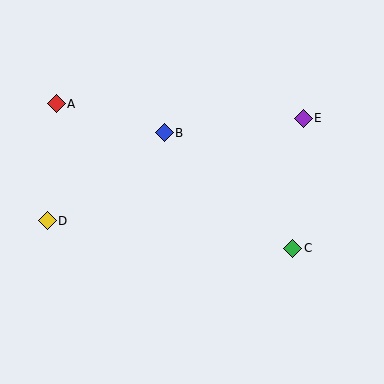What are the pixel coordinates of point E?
Point E is at (303, 118).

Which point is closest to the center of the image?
Point B at (164, 133) is closest to the center.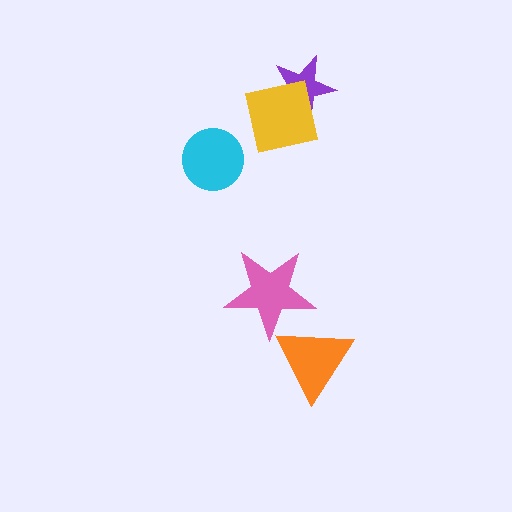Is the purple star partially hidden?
Yes, it is partially covered by another shape.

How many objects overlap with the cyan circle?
0 objects overlap with the cyan circle.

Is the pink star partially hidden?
Yes, it is partially covered by another shape.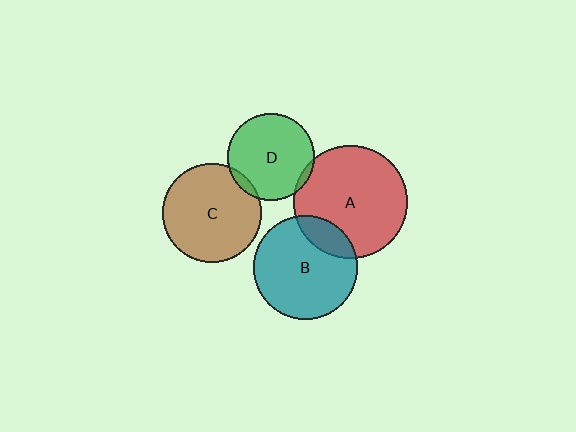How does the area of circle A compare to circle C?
Approximately 1.3 times.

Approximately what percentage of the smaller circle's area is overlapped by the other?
Approximately 5%.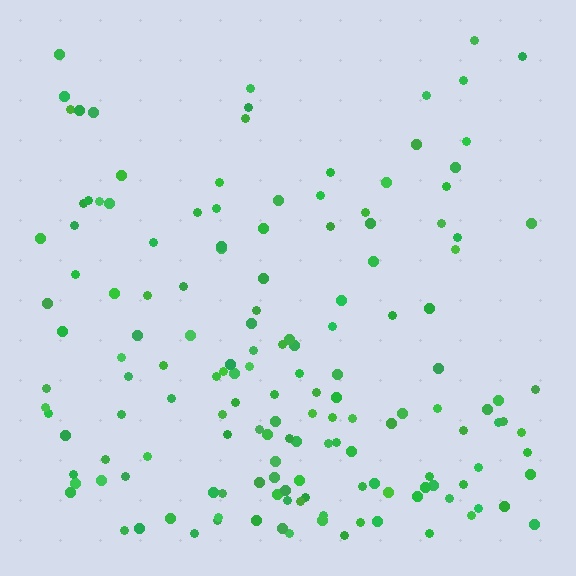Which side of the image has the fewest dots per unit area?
The top.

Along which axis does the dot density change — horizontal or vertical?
Vertical.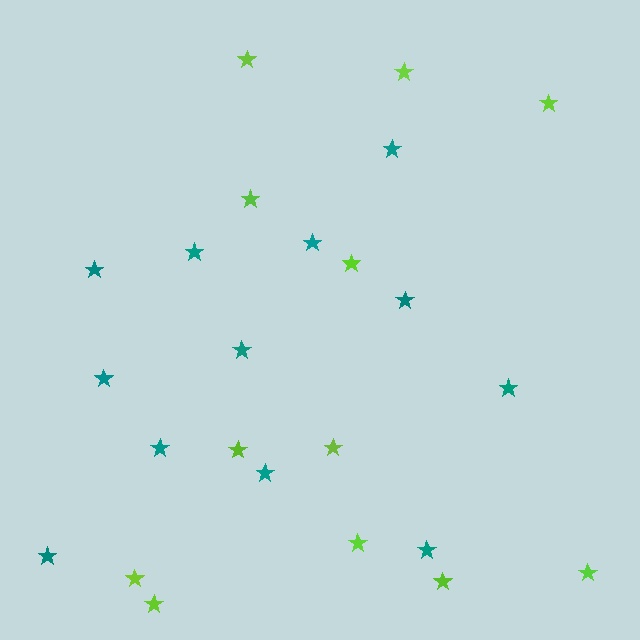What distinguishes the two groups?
There are 2 groups: one group of teal stars (12) and one group of lime stars (12).